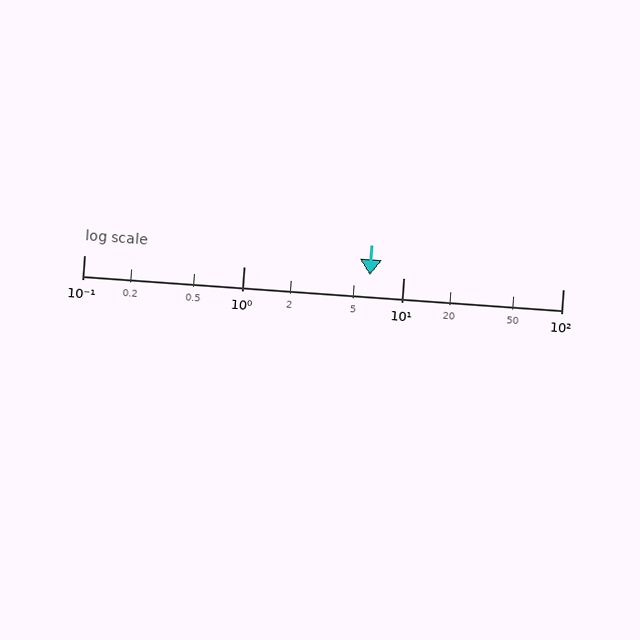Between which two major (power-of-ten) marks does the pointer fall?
The pointer is between 1 and 10.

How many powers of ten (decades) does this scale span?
The scale spans 3 decades, from 0.1 to 100.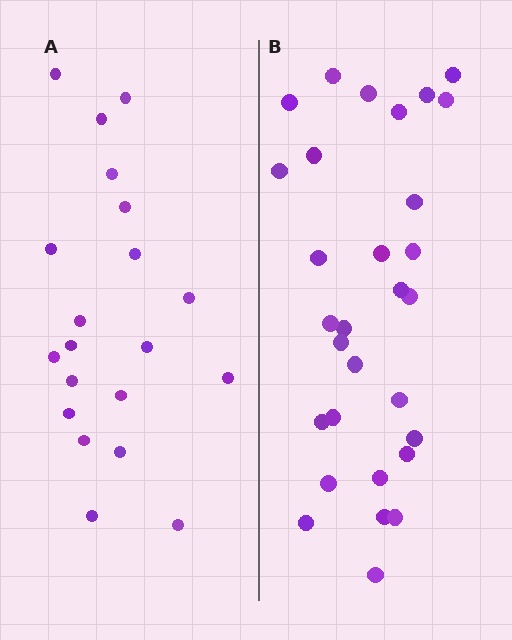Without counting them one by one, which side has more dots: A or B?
Region B (the right region) has more dots.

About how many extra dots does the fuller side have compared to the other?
Region B has roughly 10 or so more dots than region A.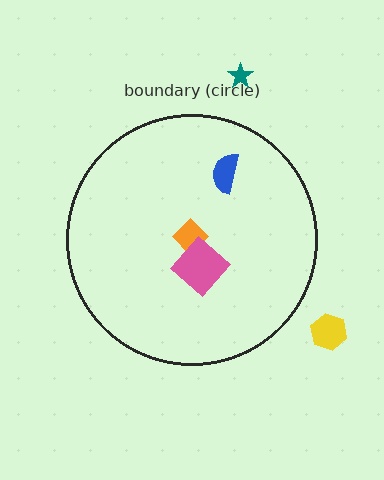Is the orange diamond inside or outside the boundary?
Inside.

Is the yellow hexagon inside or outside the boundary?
Outside.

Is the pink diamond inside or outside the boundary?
Inside.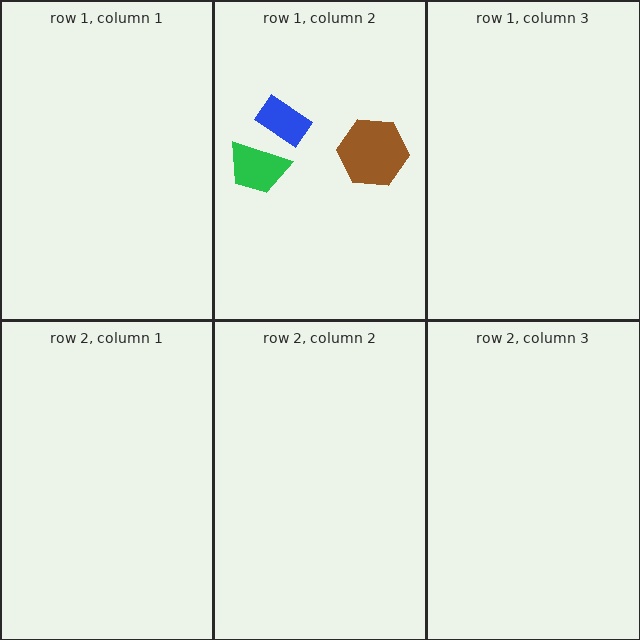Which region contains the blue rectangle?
The row 1, column 2 region.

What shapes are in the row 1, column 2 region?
The green trapezoid, the brown hexagon, the blue rectangle.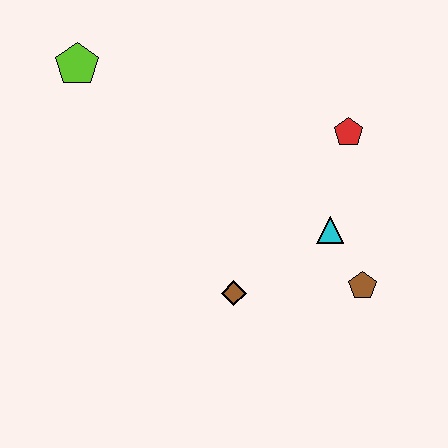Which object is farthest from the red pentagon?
The lime pentagon is farthest from the red pentagon.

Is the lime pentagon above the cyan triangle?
Yes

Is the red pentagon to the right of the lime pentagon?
Yes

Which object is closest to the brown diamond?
The cyan triangle is closest to the brown diamond.